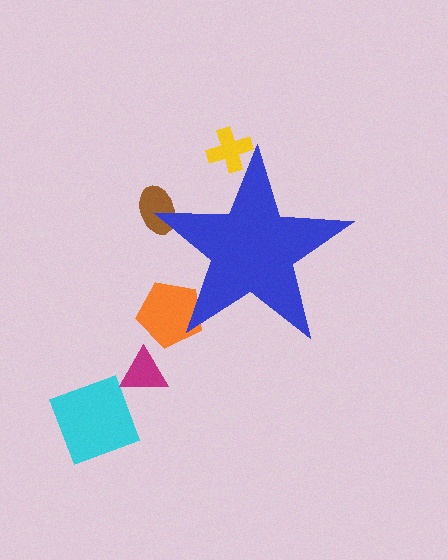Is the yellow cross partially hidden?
Yes, the yellow cross is partially hidden behind the blue star.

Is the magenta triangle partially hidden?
No, the magenta triangle is fully visible.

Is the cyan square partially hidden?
No, the cyan square is fully visible.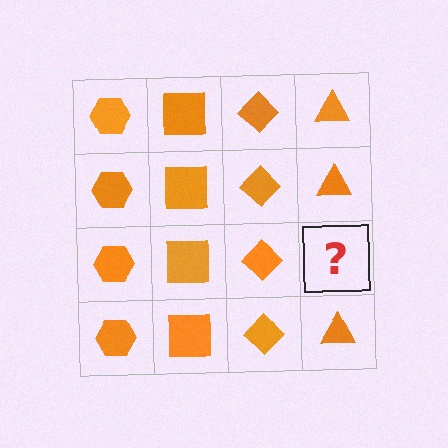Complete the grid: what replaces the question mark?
The question mark should be replaced with an orange triangle.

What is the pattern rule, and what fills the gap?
The rule is that each column has a consistent shape. The gap should be filled with an orange triangle.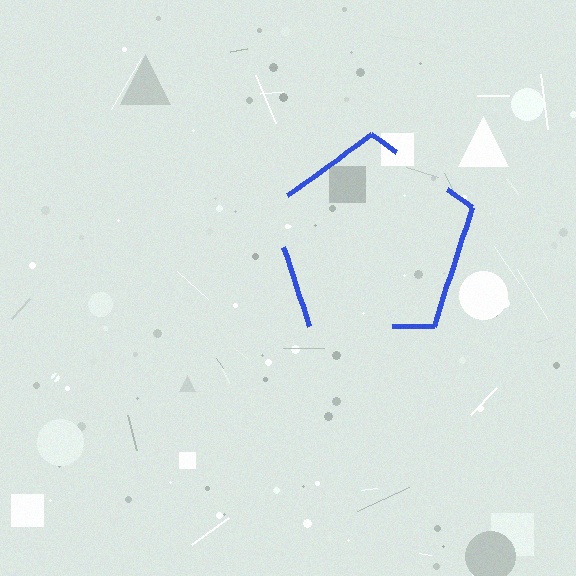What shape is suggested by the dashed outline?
The dashed outline suggests a pentagon.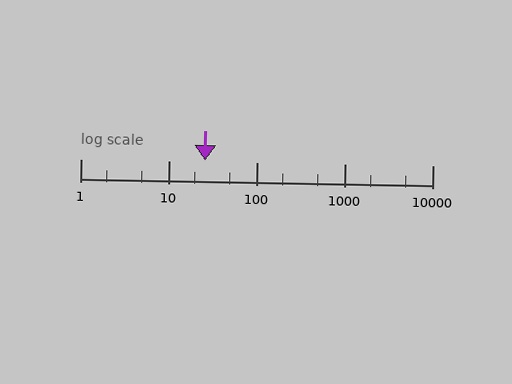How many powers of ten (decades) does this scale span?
The scale spans 4 decades, from 1 to 10000.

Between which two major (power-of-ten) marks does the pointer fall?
The pointer is between 10 and 100.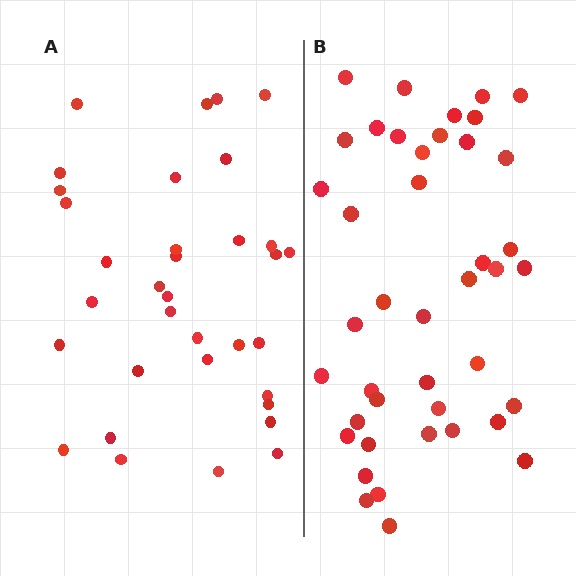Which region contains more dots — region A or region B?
Region B (the right region) has more dots.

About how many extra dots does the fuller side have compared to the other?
Region B has roughly 8 or so more dots than region A.